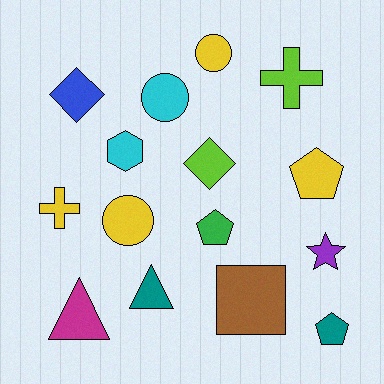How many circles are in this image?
There are 3 circles.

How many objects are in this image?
There are 15 objects.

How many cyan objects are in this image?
There are 2 cyan objects.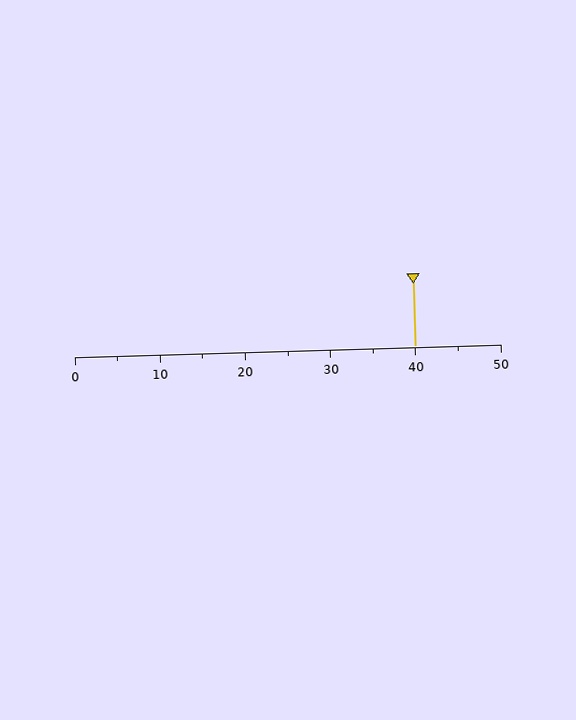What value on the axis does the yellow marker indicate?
The marker indicates approximately 40.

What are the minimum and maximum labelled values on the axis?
The axis runs from 0 to 50.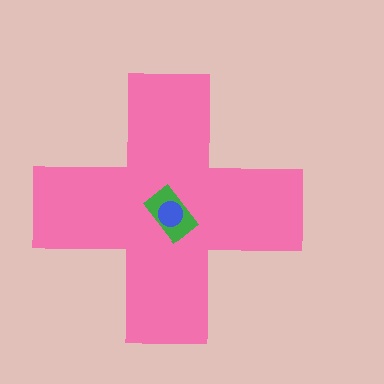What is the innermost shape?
The blue circle.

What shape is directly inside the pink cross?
The green rectangle.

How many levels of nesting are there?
3.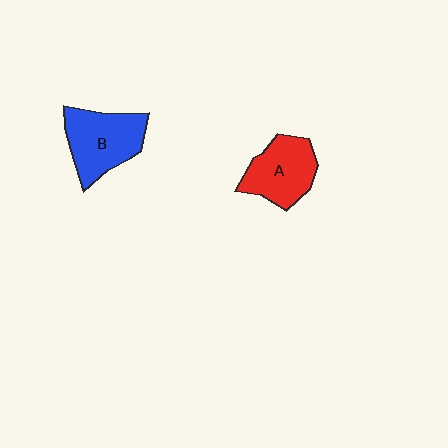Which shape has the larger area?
Shape B (blue).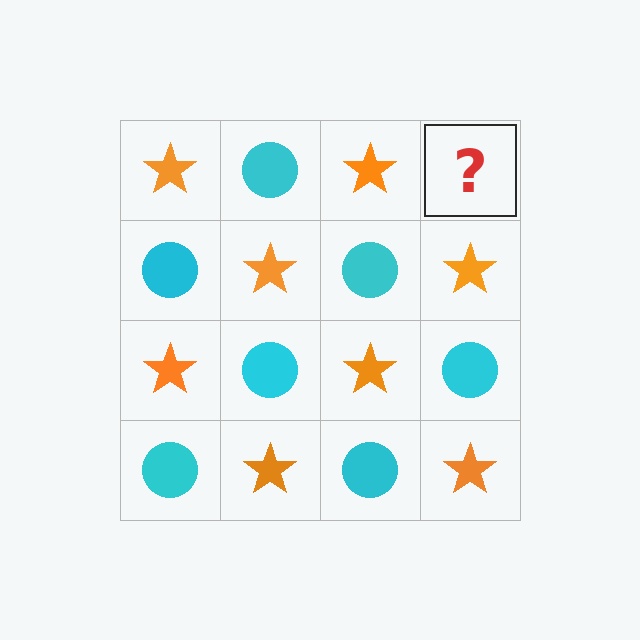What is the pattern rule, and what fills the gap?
The rule is that it alternates orange star and cyan circle in a checkerboard pattern. The gap should be filled with a cyan circle.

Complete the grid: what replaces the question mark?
The question mark should be replaced with a cyan circle.